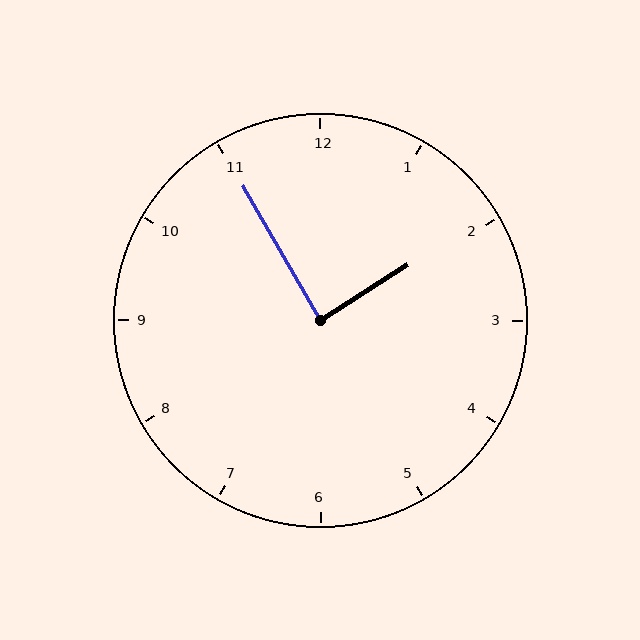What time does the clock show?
1:55.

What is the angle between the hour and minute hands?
Approximately 88 degrees.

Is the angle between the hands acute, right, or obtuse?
It is right.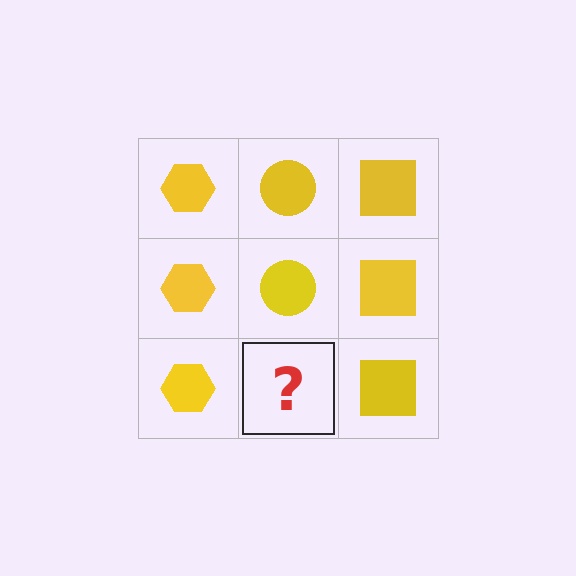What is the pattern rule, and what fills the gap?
The rule is that each column has a consistent shape. The gap should be filled with a yellow circle.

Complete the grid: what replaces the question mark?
The question mark should be replaced with a yellow circle.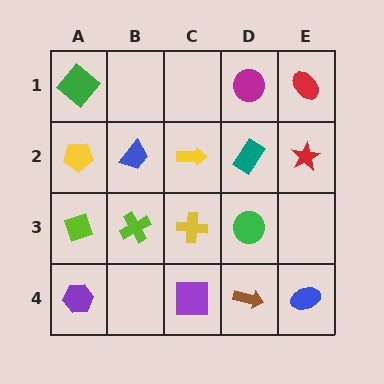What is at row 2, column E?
A red star.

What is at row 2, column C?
A yellow arrow.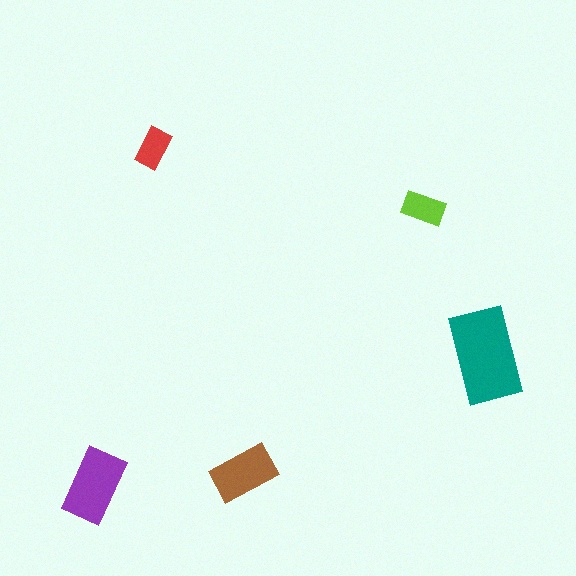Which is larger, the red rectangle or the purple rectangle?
The purple one.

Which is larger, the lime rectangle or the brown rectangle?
The brown one.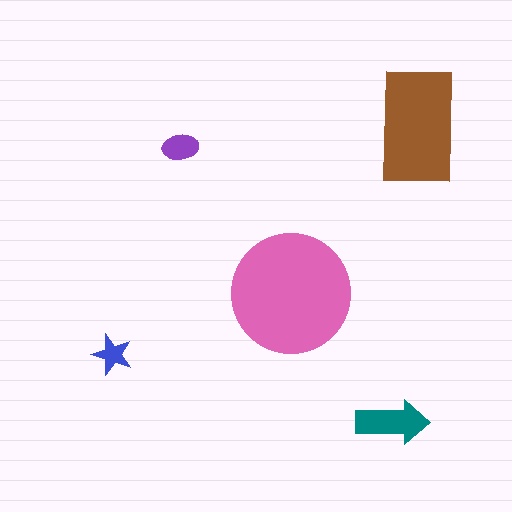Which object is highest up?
The brown rectangle is topmost.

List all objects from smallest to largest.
The blue star, the purple ellipse, the teal arrow, the brown rectangle, the pink circle.